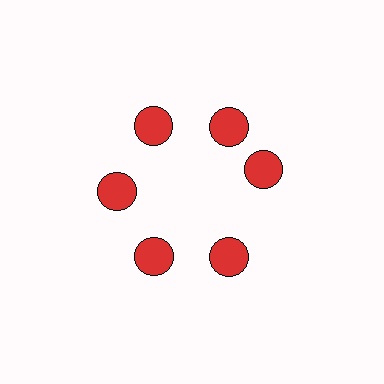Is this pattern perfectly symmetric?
No. The 6 red circles are arranged in a ring, but one element near the 3 o'clock position is rotated out of alignment along the ring, breaking the 6-fold rotational symmetry.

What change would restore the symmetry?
The symmetry would be restored by rotating it back into even spacing with its neighbors so that all 6 circles sit at equal angles and equal distance from the center.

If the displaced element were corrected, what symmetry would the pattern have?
It would have 6-fold rotational symmetry — the pattern would map onto itself every 60 degrees.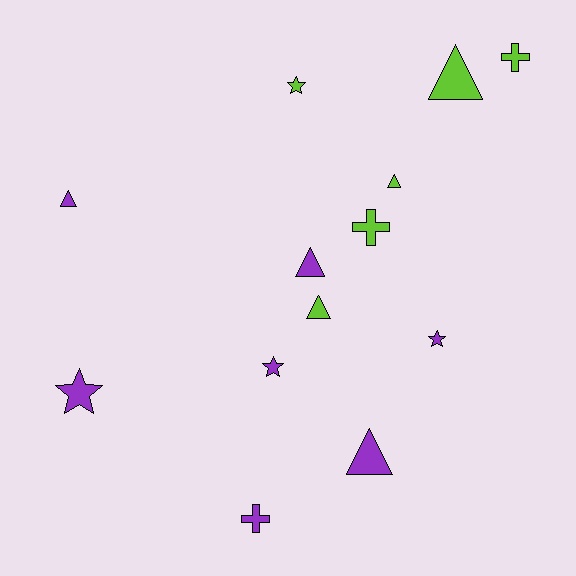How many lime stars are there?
There is 1 lime star.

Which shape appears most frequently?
Triangle, with 6 objects.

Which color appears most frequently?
Purple, with 7 objects.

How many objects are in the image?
There are 13 objects.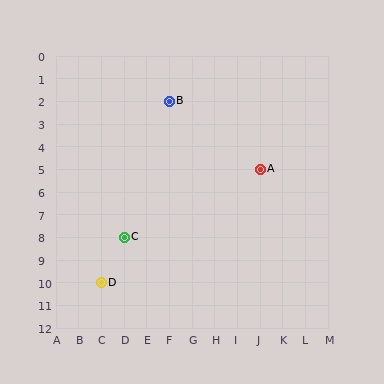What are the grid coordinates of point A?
Point A is at grid coordinates (J, 5).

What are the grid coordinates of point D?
Point D is at grid coordinates (C, 10).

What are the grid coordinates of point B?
Point B is at grid coordinates (F, 2).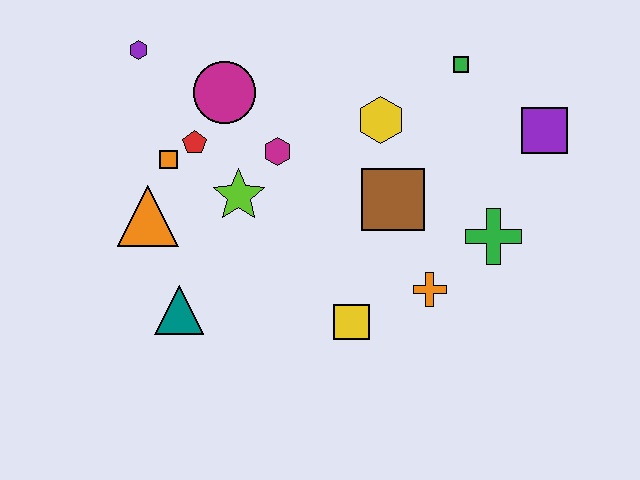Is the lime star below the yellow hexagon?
Yes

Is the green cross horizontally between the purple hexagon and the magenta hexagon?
No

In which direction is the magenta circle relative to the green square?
The magenta circle is to the left of the green square.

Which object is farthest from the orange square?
The purple square is farthest from the orange square.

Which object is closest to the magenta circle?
The red pentagon is closest to the magenta circle.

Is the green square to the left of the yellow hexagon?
No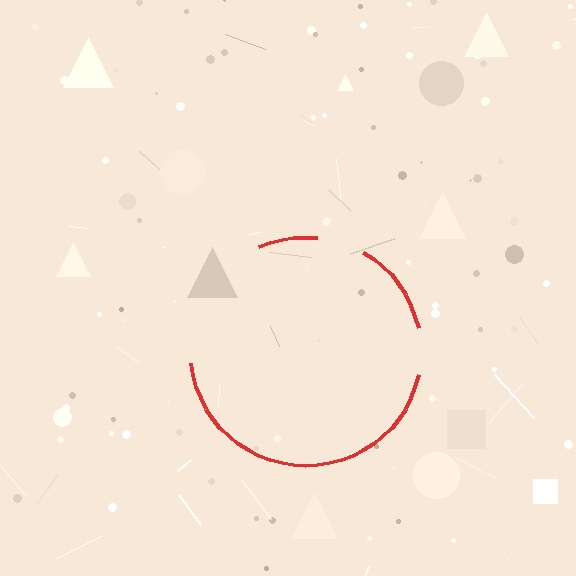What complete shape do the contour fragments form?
The contour fragments form a circle.